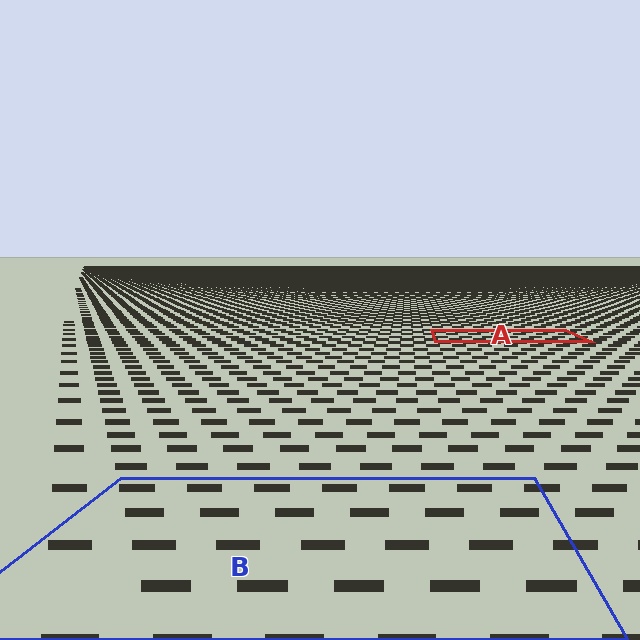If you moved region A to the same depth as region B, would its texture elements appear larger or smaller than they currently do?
They would appear larger. At a closer depth, the same texture elements are projected at a bigger on-screen size.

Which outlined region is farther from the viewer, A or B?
Region A is farther from the viewer — the texture elements inside it appear smaller and more densely packed.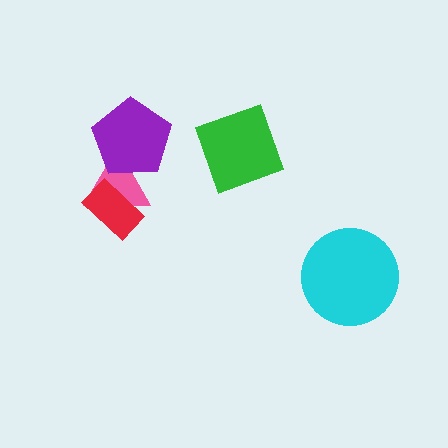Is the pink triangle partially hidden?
Yes, it is partially covered by another shape.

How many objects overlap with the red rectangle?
1 object overlaps with the red rectangle.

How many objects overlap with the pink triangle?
2 objects overlap with the pink triangle.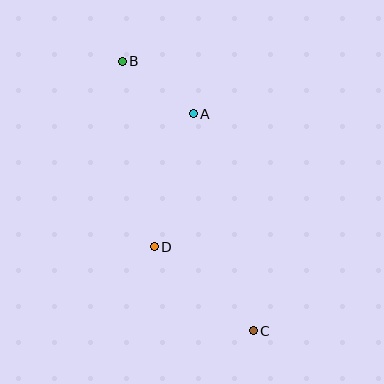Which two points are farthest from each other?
Points B and C are farthest from each other.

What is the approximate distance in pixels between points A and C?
The distance between A and C is approximately 225 pixels.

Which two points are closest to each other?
Points A and B are closest to each other.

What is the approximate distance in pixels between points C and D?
The distance between C and D is approximately 130 pixels.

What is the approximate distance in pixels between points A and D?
The distance between A and D is approximately 138 pixels.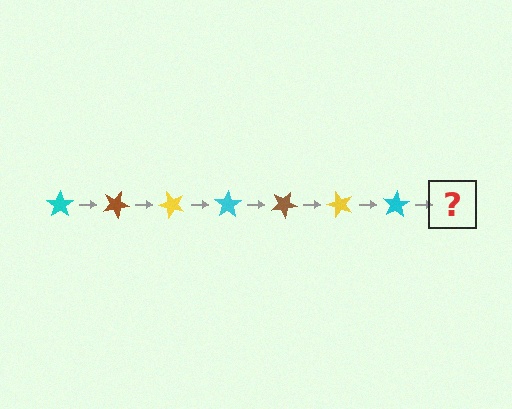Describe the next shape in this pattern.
It should be a brown star, rotated 175 degrees from the start.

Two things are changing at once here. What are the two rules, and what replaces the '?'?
The two rules are that it rotates 25 degrees each step and the color cycles through cyan, brown, and yellow. The '?' should be a brown star, rotated 175 degrees from the start.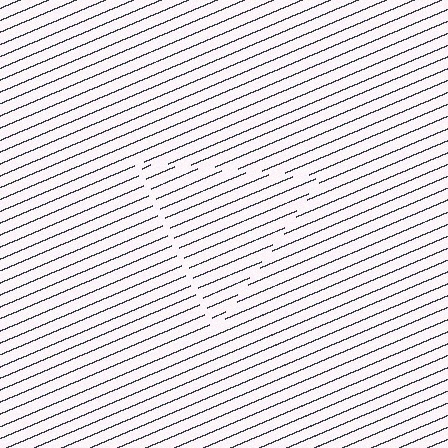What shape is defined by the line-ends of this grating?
An illusory triangle. The interior of the shape contains the same grating, shifted by half a period — the contour is defined by the phase discontinuity where line-ends from the inner and outer gratings abut.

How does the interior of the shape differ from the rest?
The interior of the shape contains the same grating, shifted by half a period — the contour is defined by the phase discontinuity where line-ends from the inner and outer gratings abut.